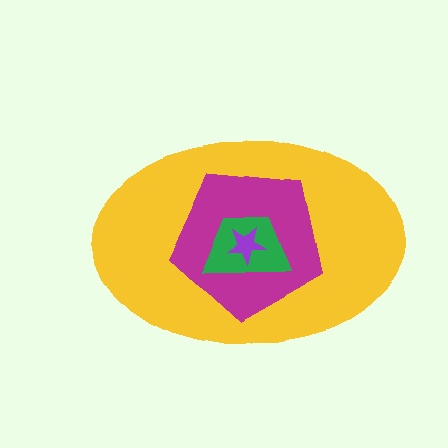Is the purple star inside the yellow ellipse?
Yes.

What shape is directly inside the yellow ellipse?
The magenta pentagon.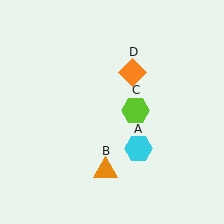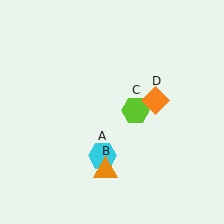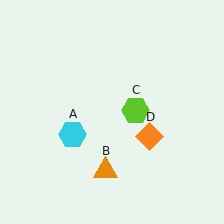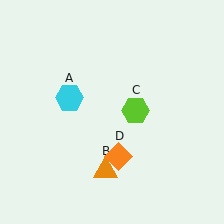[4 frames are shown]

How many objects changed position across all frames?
2 objects changed position: cyan hexagon (object A), orange diamond (object D).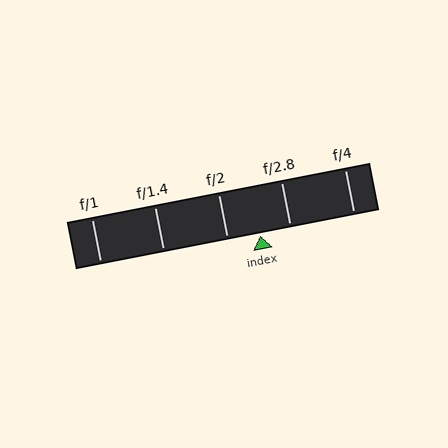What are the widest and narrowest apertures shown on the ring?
The widest aperture shown is f/1 and the narrowest is f/4.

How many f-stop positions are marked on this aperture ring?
There are 5 f-stop positions marked.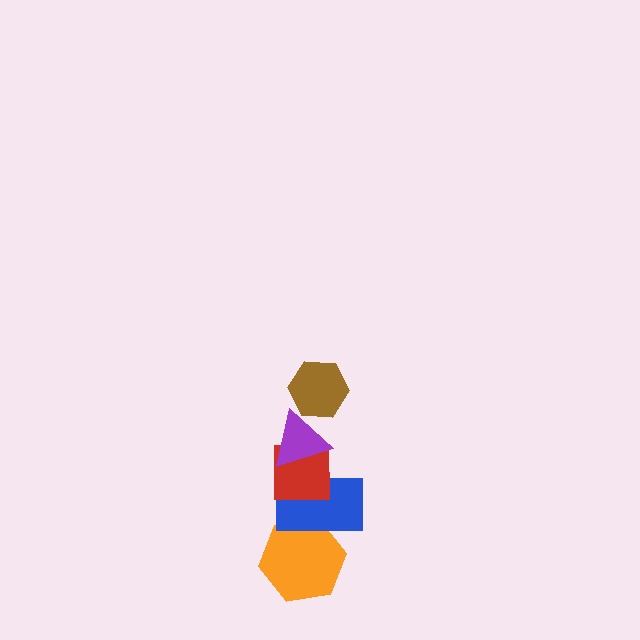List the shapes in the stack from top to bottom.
From top to bottom: the brown hexagon, the purple triangle, the red square, the blue rectangle, the orange hexagon.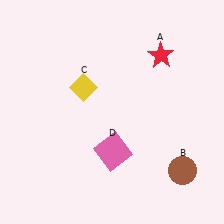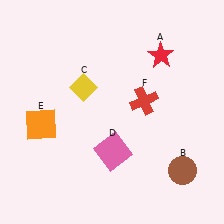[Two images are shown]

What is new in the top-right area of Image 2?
A red cross (F) was added in the top-right area of Image 2.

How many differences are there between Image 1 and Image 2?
There are 2 differences between the two images.